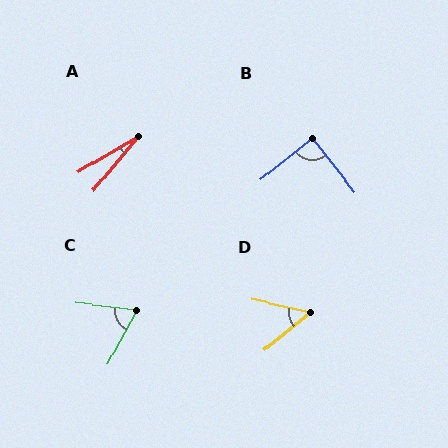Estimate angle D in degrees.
Approximately 52 degrees.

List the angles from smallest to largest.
A (19°), D (52°), C (68°), B (90°).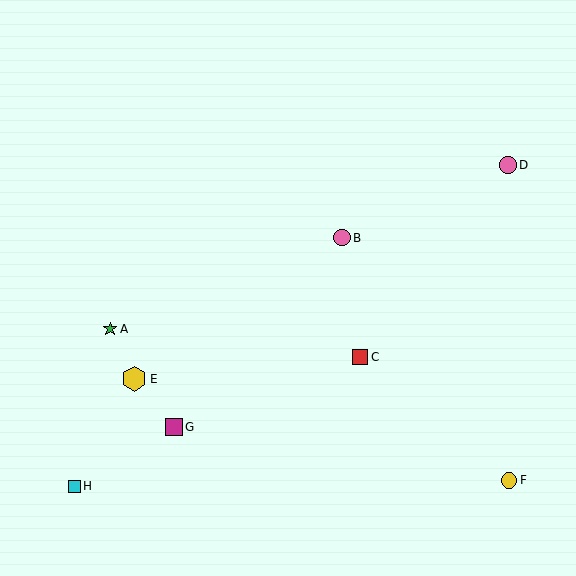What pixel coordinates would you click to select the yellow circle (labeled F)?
Click at (509, 480) to select the yellow circle F.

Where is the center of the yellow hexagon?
The center of the yellow hexagon is at (134, 379).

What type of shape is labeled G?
Shape G is a magenta square.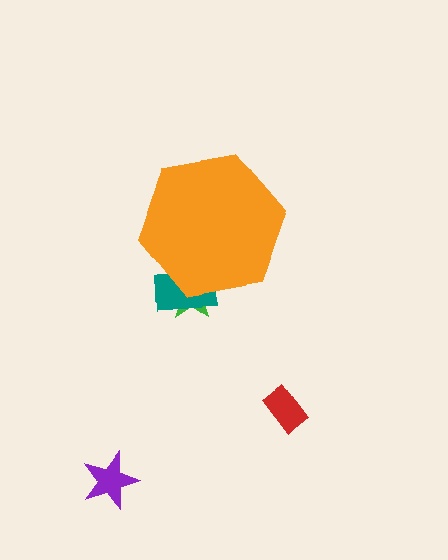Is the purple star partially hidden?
No, the purple star is fully visible.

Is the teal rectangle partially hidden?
Yes, the teal rectangle is partially hidden behind the orange hexagon.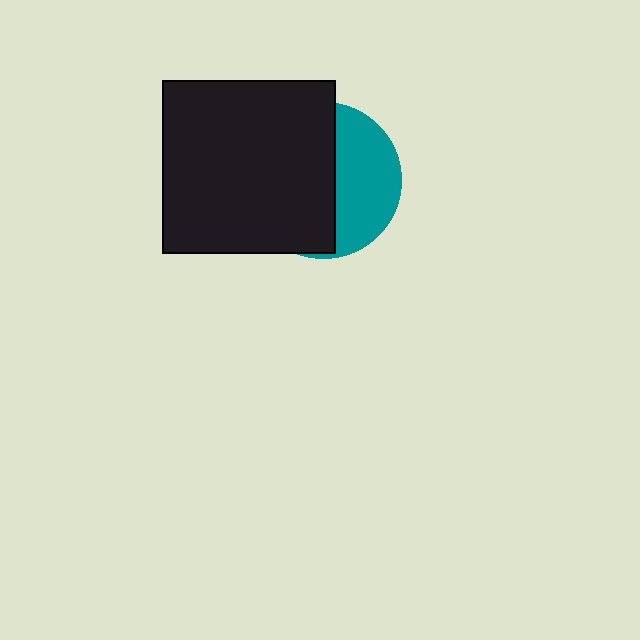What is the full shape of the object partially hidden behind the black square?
The partially hidden object is a teal circle.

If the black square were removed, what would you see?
You would see the complete teal circle.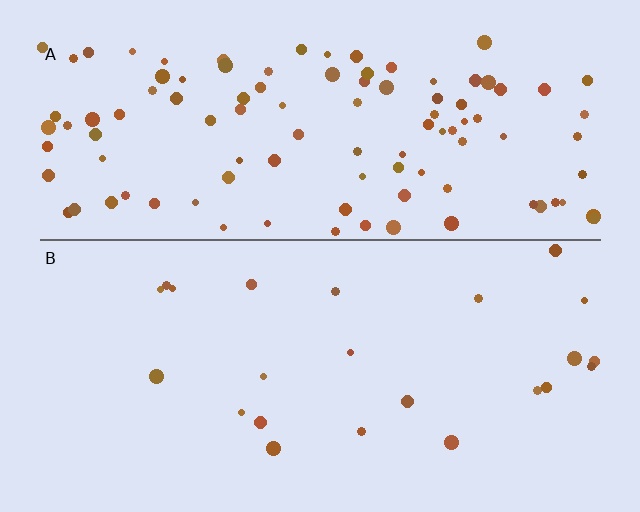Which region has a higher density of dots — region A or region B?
A (the top).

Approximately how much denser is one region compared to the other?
Approximately 4.6× — region A over region B.